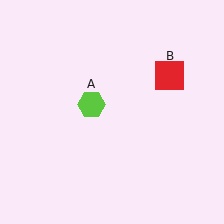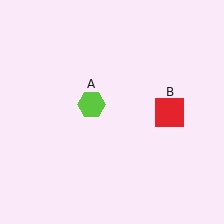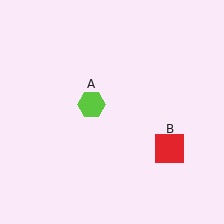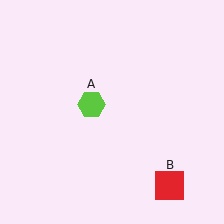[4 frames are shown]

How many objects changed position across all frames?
1 object changed position: red square (object B).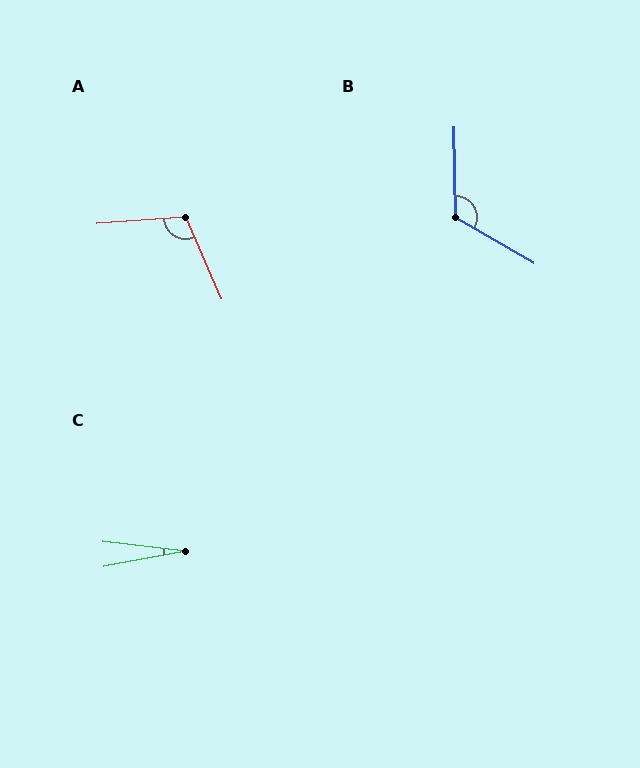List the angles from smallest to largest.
C (17°), A (109°), B (121°).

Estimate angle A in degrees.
Approximately 109 degrees.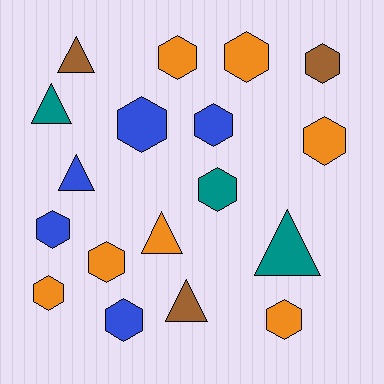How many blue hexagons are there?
There are 4 blue hexagons.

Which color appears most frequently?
Orange, with 7 objects.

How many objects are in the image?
There are 18 objects.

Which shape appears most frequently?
Hexagon, with 12 objects.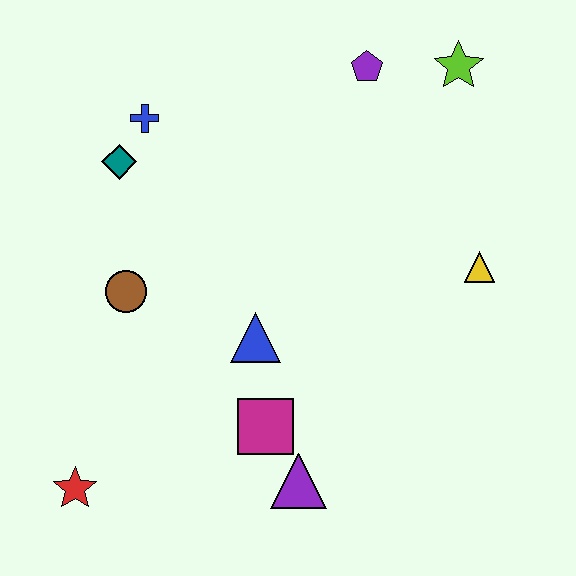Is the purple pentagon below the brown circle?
No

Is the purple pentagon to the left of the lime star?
Yes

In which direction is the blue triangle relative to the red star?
The blue triangle is to the right of the red star.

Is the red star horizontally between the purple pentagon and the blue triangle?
No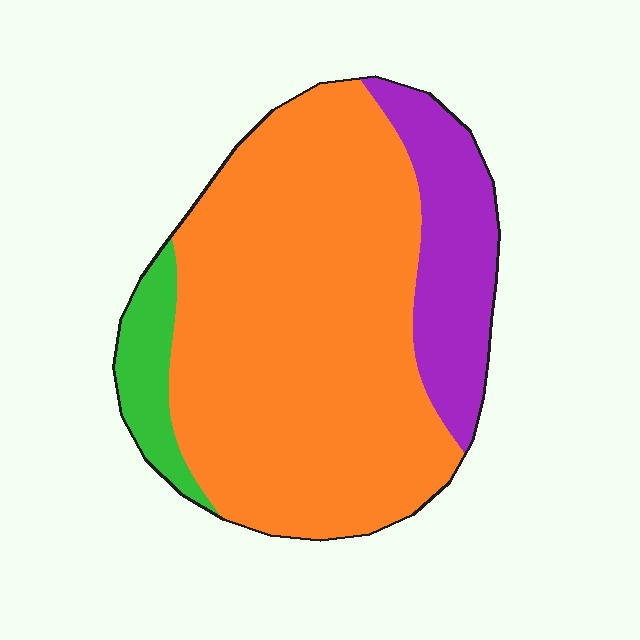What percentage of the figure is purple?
Purple takes up between a sixth and a third of the figure.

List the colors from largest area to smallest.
From largest to smallest: orange, purple, green.